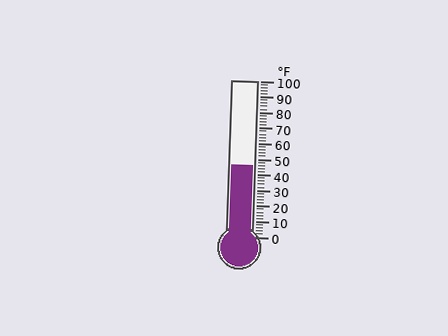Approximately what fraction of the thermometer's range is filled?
The thermometer is filled to approximately 45% of its range.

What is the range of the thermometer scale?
The thermometer scale ranges from 0°F to 100°F.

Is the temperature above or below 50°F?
The temperature is below 50°F.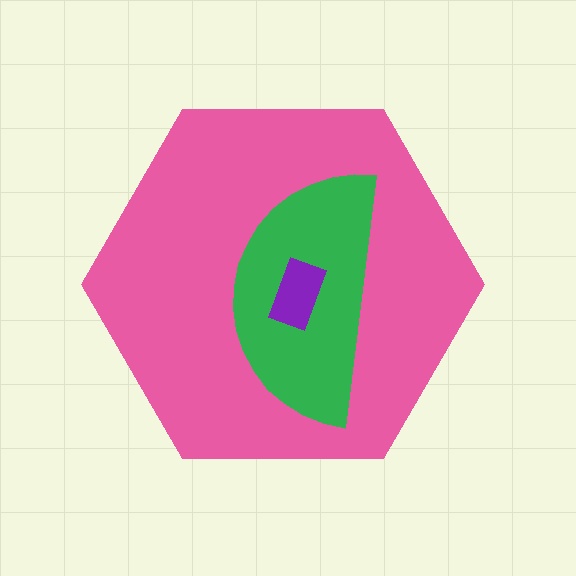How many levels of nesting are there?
3.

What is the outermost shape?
The pink hexagon.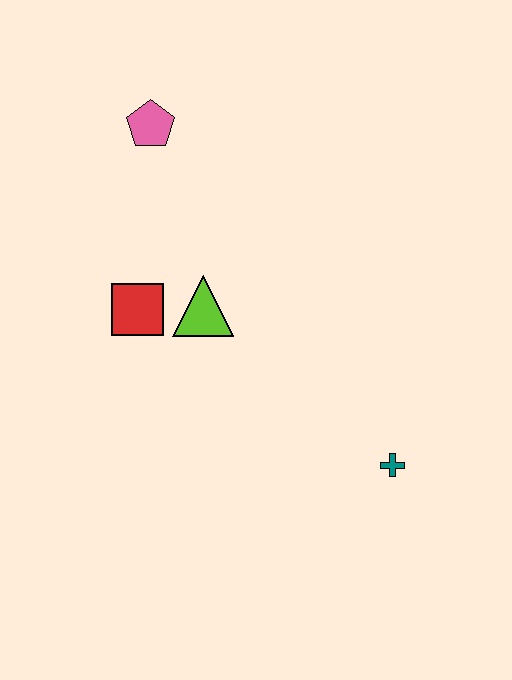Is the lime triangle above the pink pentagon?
No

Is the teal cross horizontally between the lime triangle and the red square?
No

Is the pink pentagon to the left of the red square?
No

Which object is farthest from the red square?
The teal cross is farthest from the red square.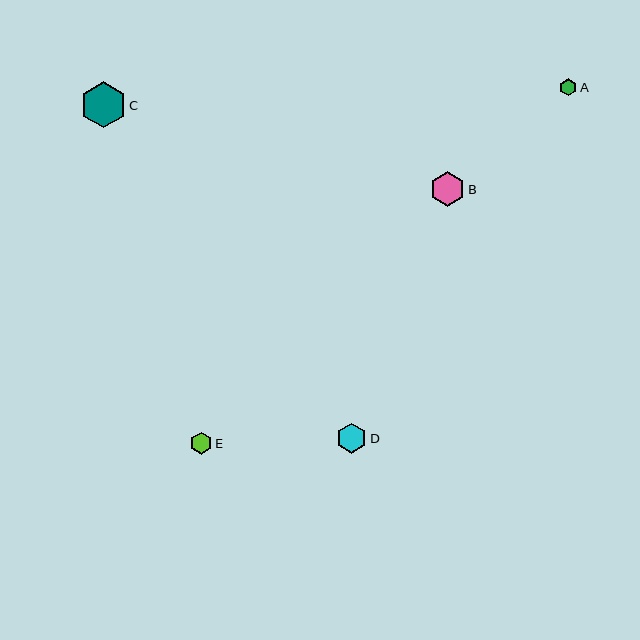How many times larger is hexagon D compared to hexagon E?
Hexagon D is approximately 1.4 times the size of hexagon E.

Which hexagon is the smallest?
Hexagon A is the smallest with a size of approximately 17 pixels.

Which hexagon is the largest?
Hexagon C is the largest with a size of approximately 46 pixels.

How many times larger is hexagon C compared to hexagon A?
Hexagon C is approximately 2.7 times the size of hexagon A.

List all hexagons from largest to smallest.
From largest to smallest: C, B, D, E, A.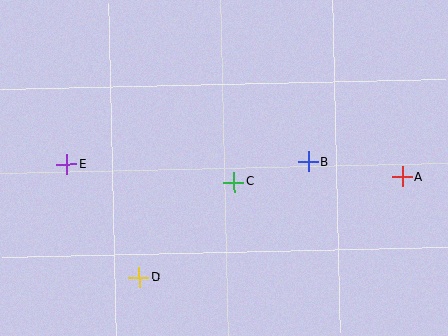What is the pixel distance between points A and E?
The distance between A and E is 336 pixels.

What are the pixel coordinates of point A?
Point A is at (403, 177).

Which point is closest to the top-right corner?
Point A is closest to the top-right corner.